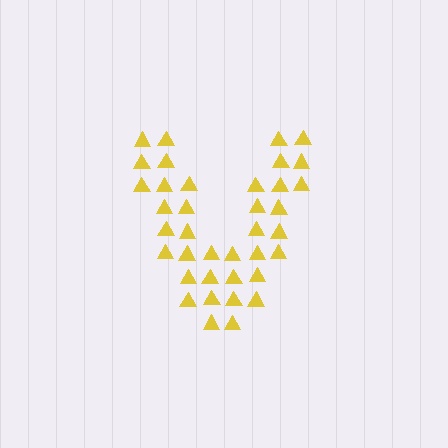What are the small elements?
The small elements are triangles.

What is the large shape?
The large shape is the letter V.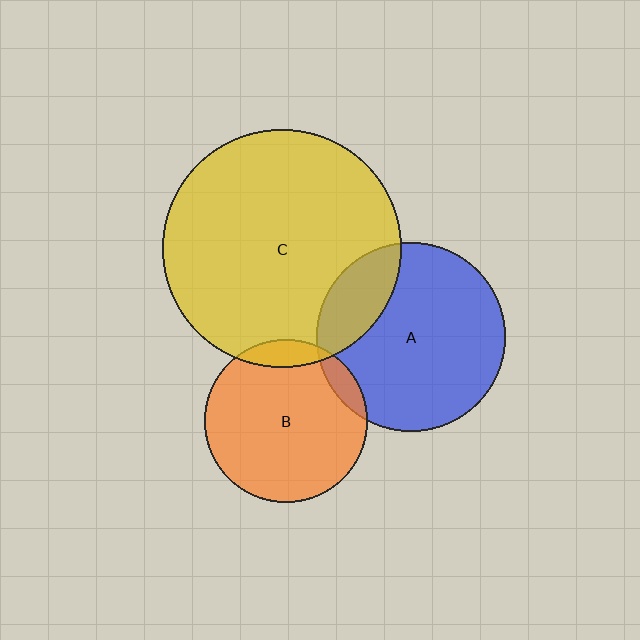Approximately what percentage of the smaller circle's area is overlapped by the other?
Approximately 5%.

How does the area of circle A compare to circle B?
Approximately 1.4 times.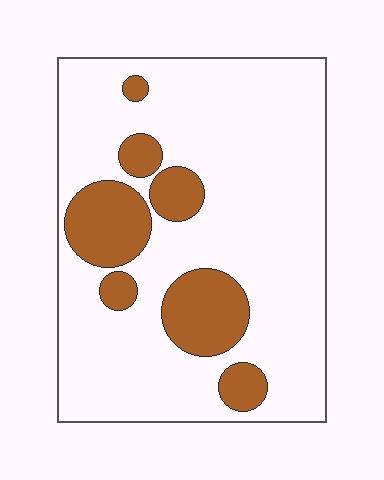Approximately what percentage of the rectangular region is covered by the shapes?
Approximately 20%.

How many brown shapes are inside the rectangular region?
7.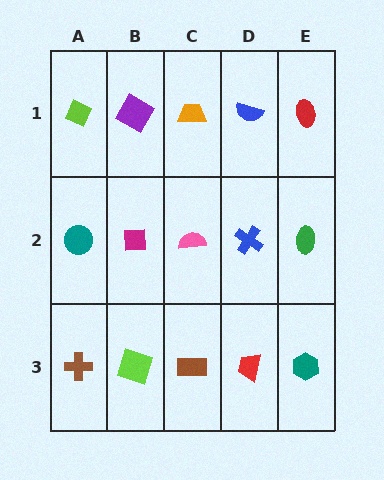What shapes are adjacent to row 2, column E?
A red ellipse (row 1, column E), a teal hexagon (row 3, column E), a blue cross (row 2, column D).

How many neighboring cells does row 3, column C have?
3.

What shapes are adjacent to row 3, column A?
A teal circle (row 2, column A), a lime square (row 3, column B).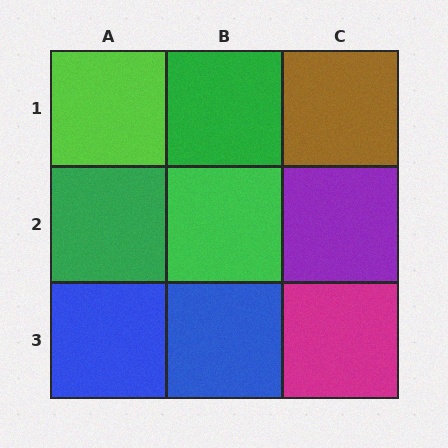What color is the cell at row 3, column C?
Magenta.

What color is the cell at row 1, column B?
Green.